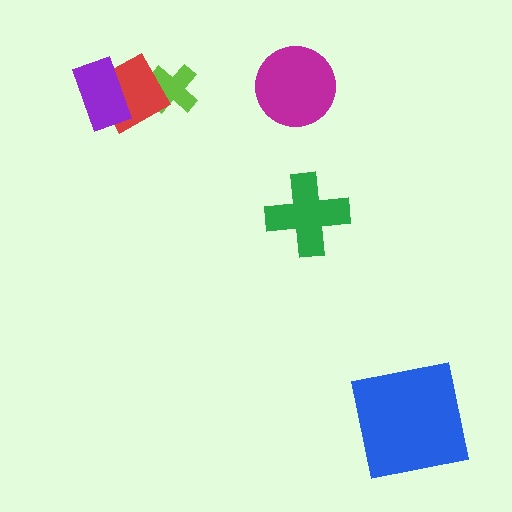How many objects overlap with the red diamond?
2 objects overlap with the red diamond.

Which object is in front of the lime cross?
The red diamond is in front of the lime cross.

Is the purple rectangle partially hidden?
No, no other shape covers it.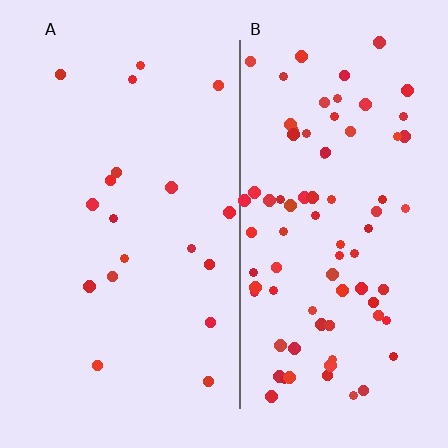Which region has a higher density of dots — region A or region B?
B (the right).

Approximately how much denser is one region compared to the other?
Approximately 4.3× — region B over region A.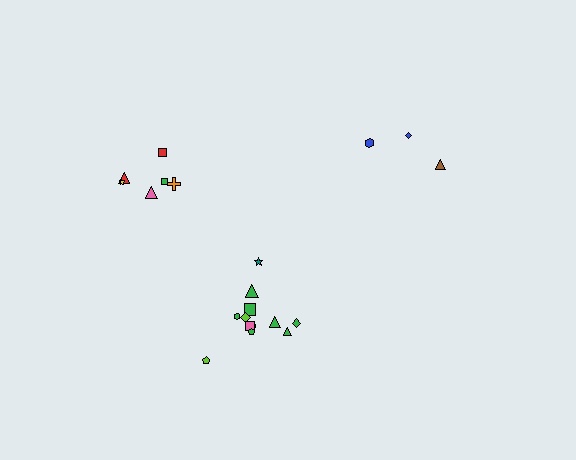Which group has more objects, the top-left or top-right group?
The top-left group.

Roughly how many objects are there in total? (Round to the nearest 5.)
Roughly 20 objects in total.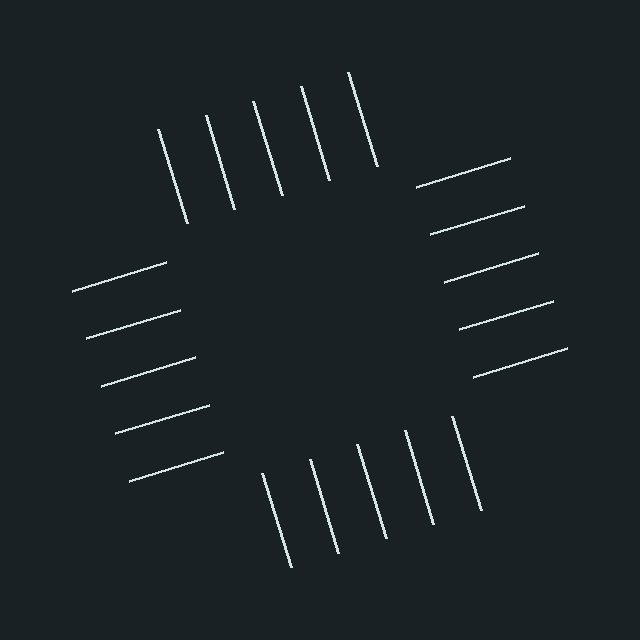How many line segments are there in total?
20 — 5 along each of the 4 edges.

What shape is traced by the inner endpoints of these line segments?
An illusory square — the line segments terminate on its edges but no continuous stroke is drawn.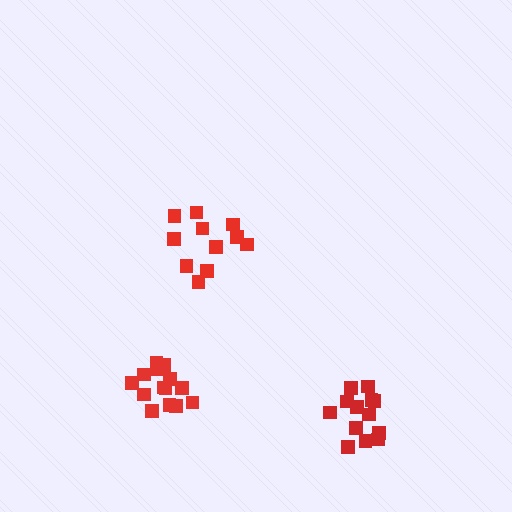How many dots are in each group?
Group 1: 11 dots, Group 2: 13 dots, Group 3: 15 dots (39 total).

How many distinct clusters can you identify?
There are 3 distinct clusters.